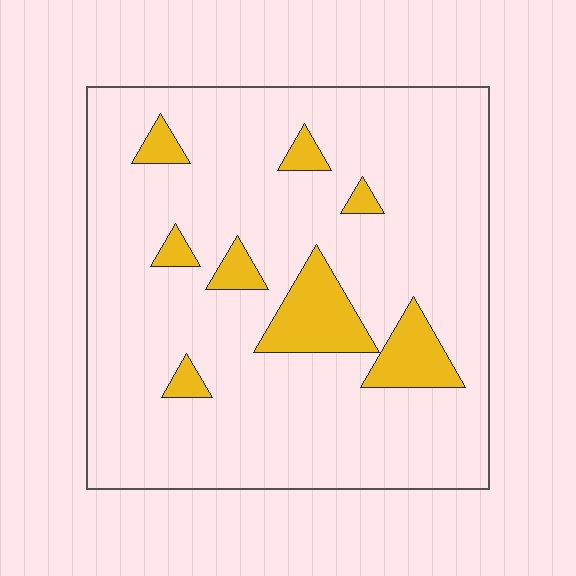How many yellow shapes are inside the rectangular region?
8.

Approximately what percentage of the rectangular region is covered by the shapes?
Approximately 10%.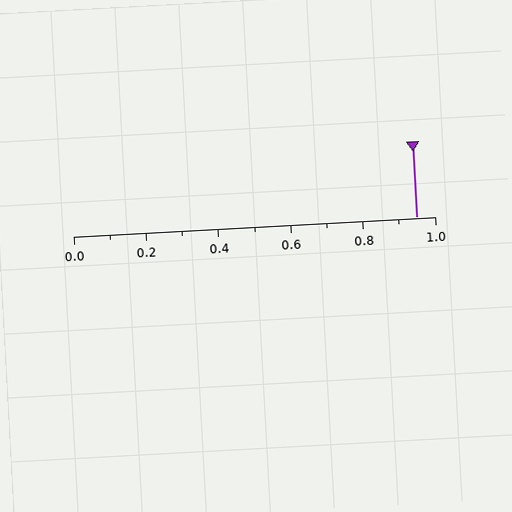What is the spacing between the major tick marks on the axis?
The major ticks are spaced 0.2 apart.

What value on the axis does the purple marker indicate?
The marker indicates approximately 0.95.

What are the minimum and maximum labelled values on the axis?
The axis runs from 0.0 to 1.0.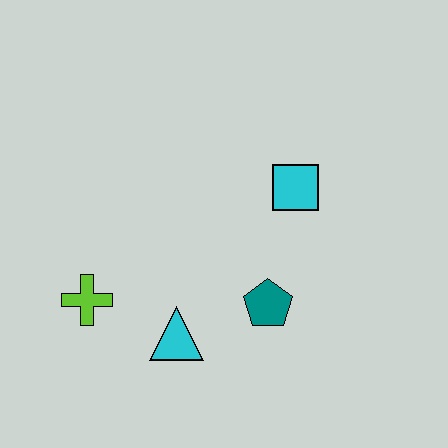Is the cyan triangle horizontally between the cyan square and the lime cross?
Yes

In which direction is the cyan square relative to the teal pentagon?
The cyan square is above the teal pentagon.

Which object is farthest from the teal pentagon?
The lime cross is farthest from the teal pentagon.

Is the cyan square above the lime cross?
Yes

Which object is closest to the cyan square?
The teal pentagon is closest to the cyan square.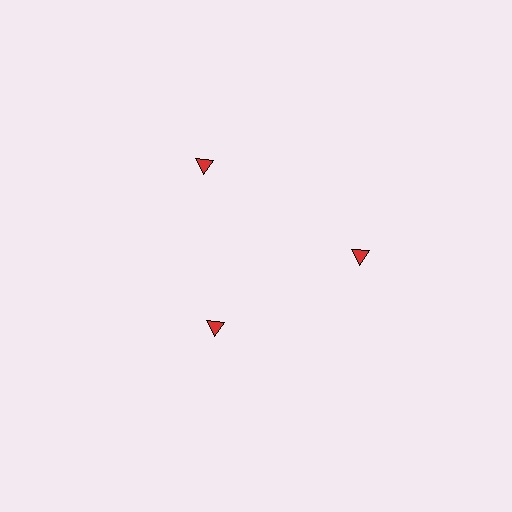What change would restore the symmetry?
The symmetry would be restored by moving it outward, back onto the ring so that all 3 triangles sit at equal angles and equal distance from the center.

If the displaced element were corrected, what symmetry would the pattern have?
It would have 3-fold rotational symmetry — the pattern would map onto itself every 120 degrees.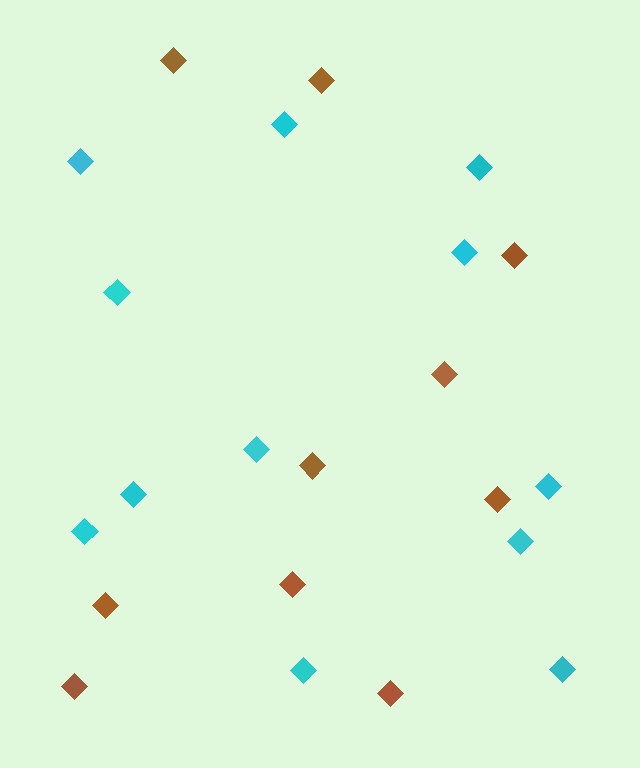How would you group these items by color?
There are 2 groups: one group of cyan diamonds (12) and one group of brown diamonds (10).